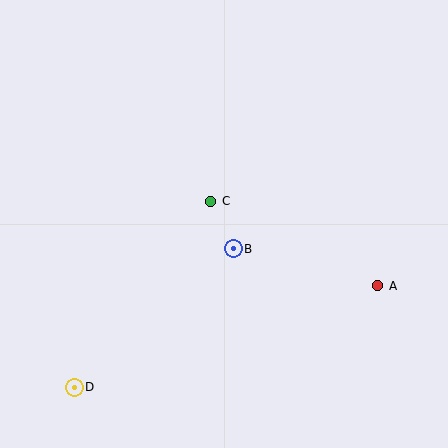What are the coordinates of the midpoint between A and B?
The midpoint between A and B is at (305, 267).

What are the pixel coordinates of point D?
Point D is at (74, 387).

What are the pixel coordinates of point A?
Point A is at (377, 286).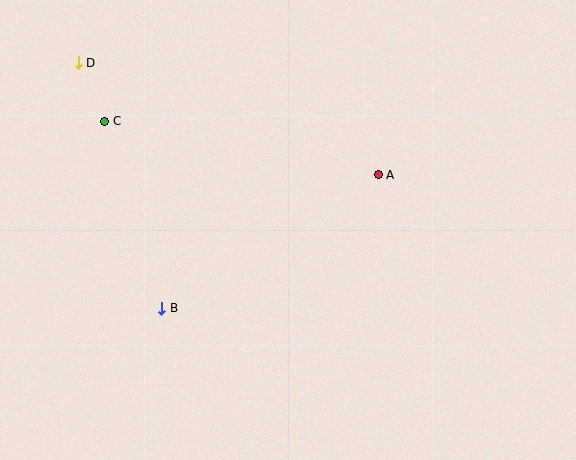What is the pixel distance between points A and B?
The distance between A and B is 254 pixels.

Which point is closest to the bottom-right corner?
Point A is closest to the bottom-right corner.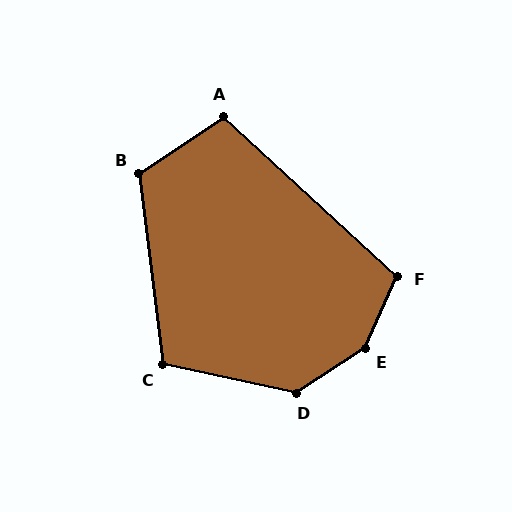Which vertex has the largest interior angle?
E, at approximately 147 degrees.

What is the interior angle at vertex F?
Approximately 108 degrees (obtuse).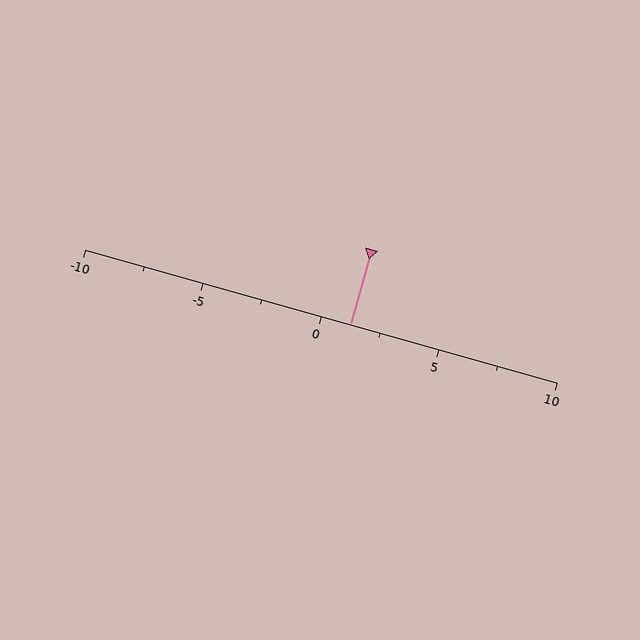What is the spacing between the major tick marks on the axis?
The major ticks are spaced 5 apart.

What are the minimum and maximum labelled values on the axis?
The axis runs from -10 to 10.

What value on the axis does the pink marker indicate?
The marker indicates approximately 1.2.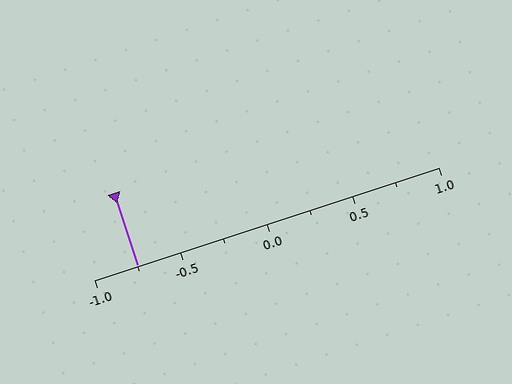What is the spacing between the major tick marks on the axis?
The major ticks are spaced 0.5 apart.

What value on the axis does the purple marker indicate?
The marker indicates approximately -0.75.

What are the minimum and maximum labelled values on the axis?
The axis runs from -1.0 to 1.0.